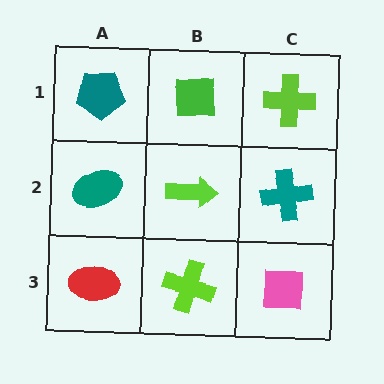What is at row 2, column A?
A teal ellipse.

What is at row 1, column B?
A green square.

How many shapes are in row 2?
3 shapes.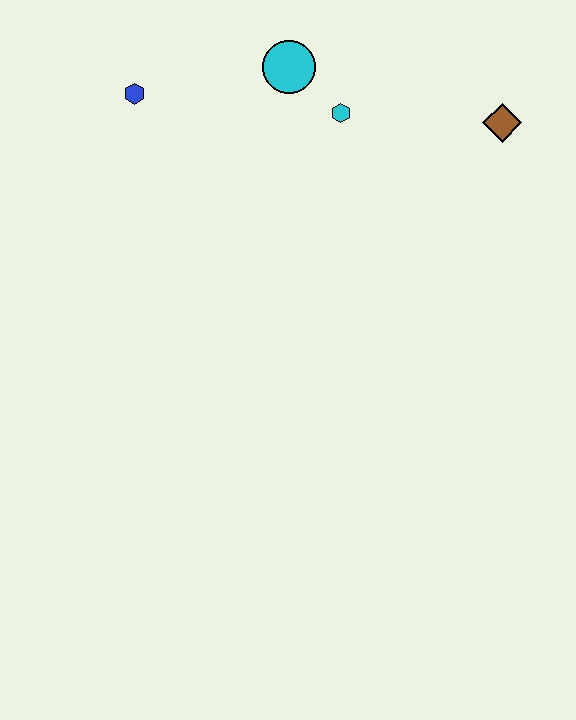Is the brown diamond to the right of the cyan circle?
Yes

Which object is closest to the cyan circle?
The cyan hexagon is closest to the cyan circle.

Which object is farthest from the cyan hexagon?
The blue hexagon is farthest from the cyan hexagon.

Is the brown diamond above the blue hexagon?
No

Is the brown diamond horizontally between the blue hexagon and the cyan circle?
No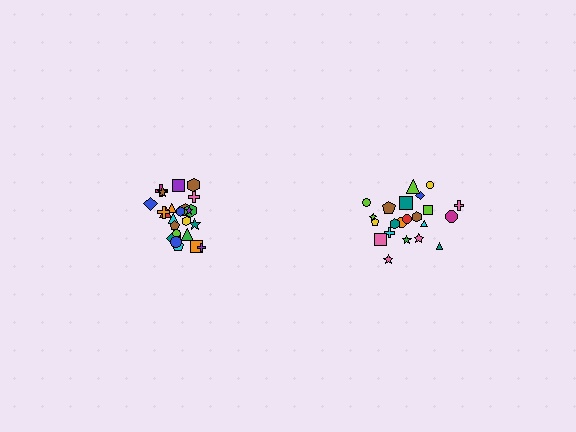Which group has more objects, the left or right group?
The left group.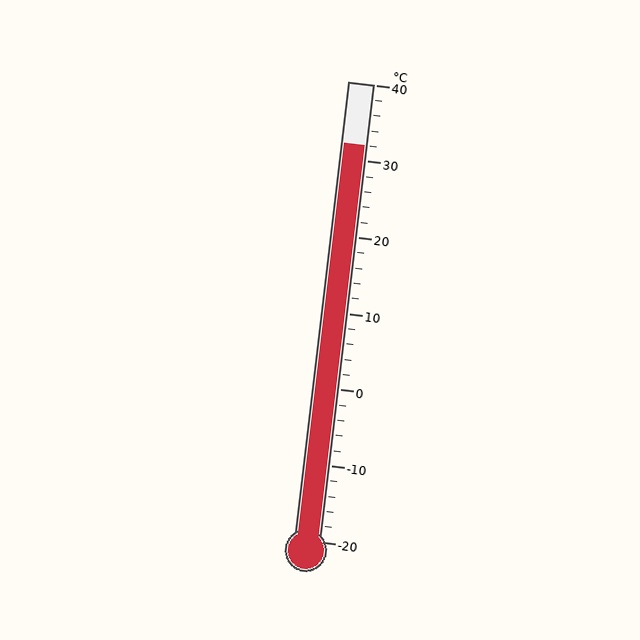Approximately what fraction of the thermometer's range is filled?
The thermometer is filled to approximately 85% of its range.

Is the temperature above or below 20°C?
The temperature is above 20°C.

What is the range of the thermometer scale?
The thermometer scale ranges from -20°C to 40°C.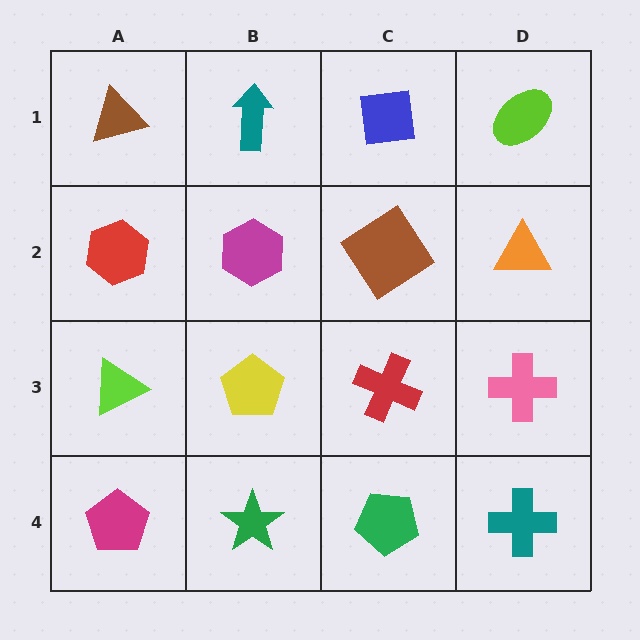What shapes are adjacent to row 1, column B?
A magenta hexagon (row 2, column B), a brown triangle (row 1, column A), a blue square (row 1, column C).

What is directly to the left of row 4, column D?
A green pentagon.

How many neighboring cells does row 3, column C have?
4.